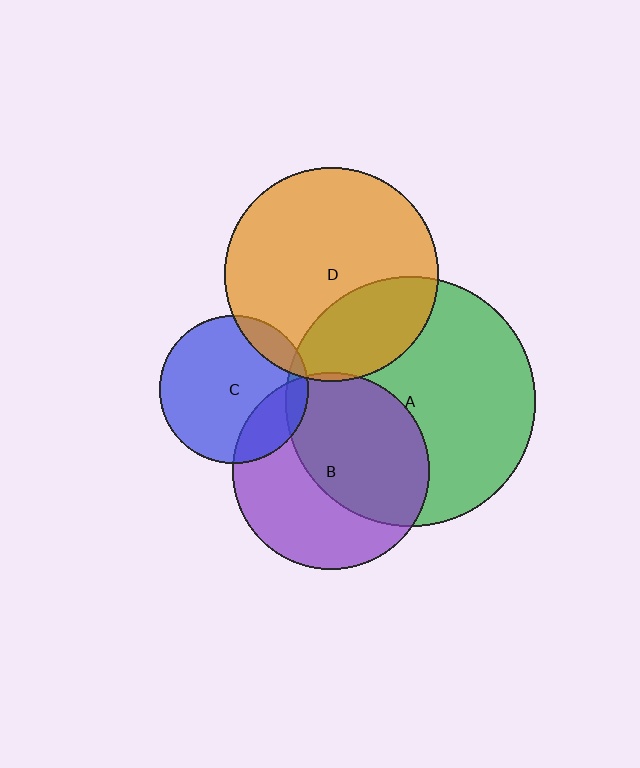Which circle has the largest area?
Circle A (green).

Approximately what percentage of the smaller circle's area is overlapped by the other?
Approximately 30%.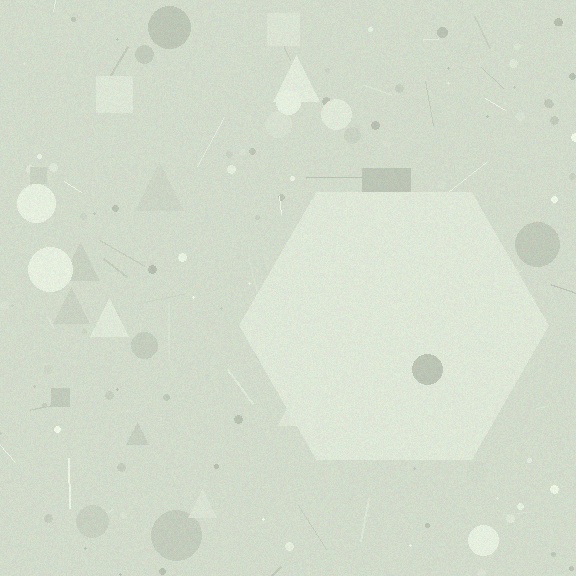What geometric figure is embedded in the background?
A hexagon is embedded in the background.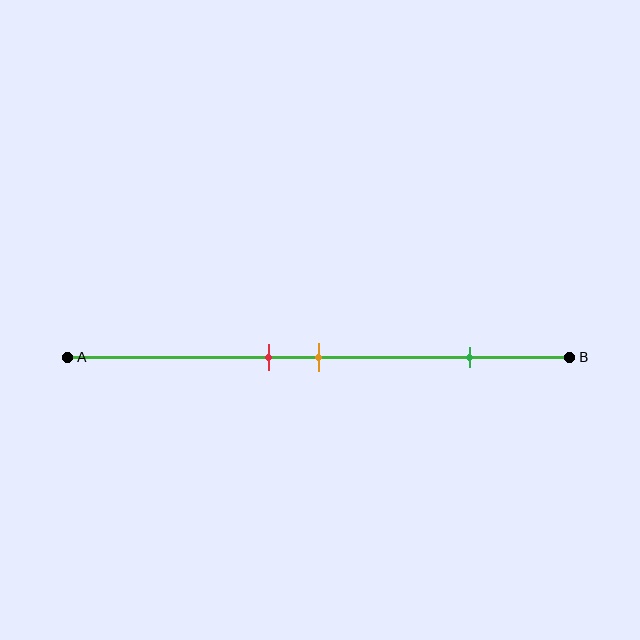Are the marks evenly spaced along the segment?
No, the marks are not evenly spaced.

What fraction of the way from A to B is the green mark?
The green mark is approximately 80% (0.8) of the way from A to B.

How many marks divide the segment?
There are 3 marks dividing the segment.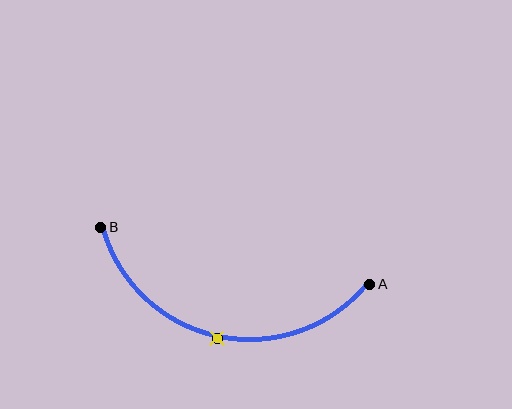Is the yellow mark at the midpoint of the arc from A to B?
Yes. The yellow mark lies on the arc at equal arc-length from both A and B — it is the arc midpoint.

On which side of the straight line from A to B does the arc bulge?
The arc bulges below the straight line connecting A and B.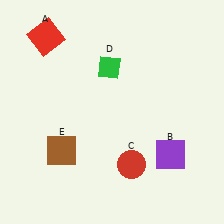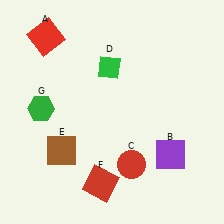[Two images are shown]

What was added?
A red square (F), a green hexagon (G) were added in Image 2.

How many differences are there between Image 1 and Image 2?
There are 2 differences between the two images.